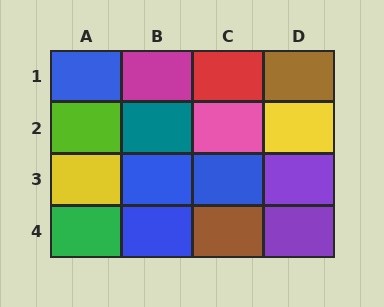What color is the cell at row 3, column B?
Blue.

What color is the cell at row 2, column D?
Yellow.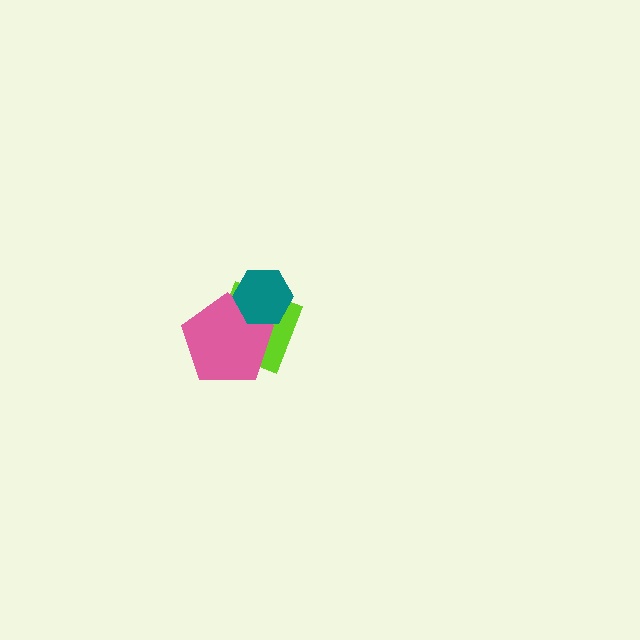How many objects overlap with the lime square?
2 objects overlap with the lime square.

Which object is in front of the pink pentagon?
The teal hexagon is in front of the pink pentagon.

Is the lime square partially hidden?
Yes, it is partially covered by another shape.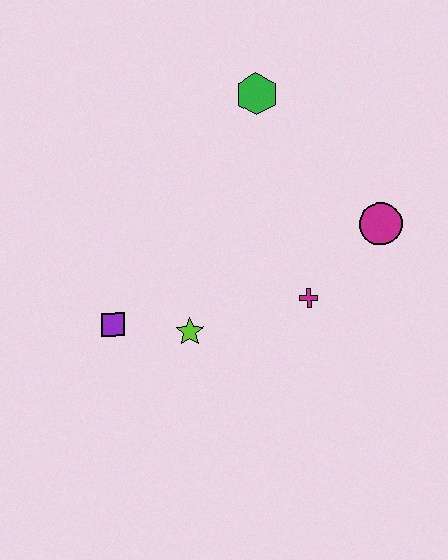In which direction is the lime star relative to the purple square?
The lime star is to the right of the purple square.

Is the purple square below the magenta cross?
Yes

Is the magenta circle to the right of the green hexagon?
Yes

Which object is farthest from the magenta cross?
The green hexagon is farthest from the magenta cross.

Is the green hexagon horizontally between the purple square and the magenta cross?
Yes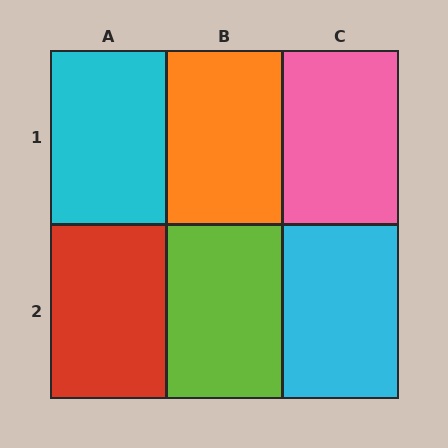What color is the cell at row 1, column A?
Cyan.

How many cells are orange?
1 cell is orange.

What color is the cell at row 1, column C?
Pink.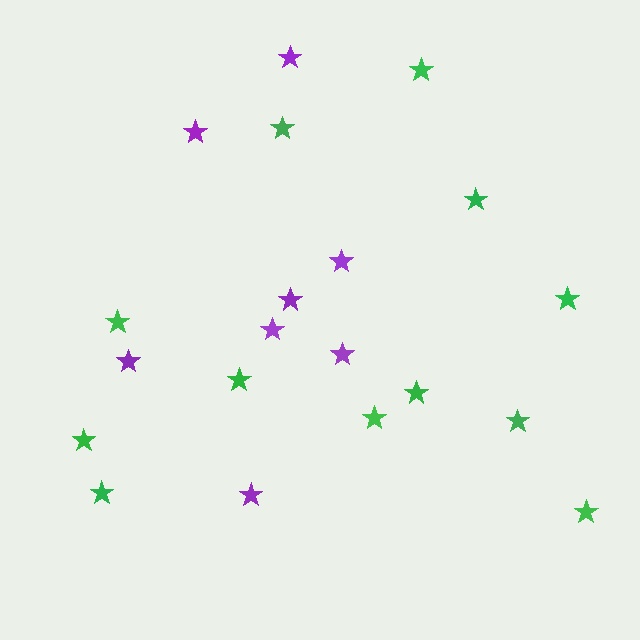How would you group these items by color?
There are 2 groups: one group of purple stars (8) and one group of green stars (12).